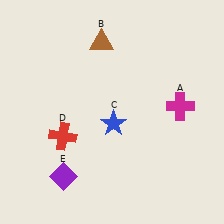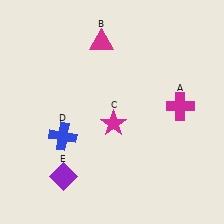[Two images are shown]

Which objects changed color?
B changed from brown to magenta. C changed from blue to magenta. D changed from red to blue.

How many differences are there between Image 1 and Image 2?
There are 3 differences between the two images.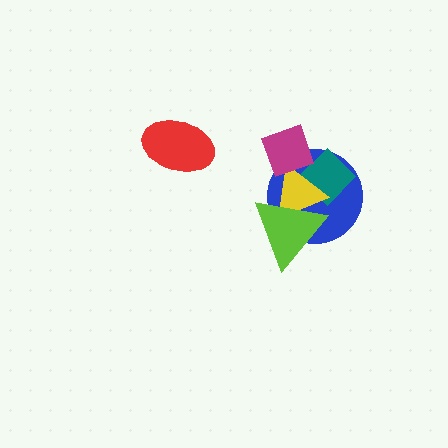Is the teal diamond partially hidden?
Yes, it is partially covered by another shape.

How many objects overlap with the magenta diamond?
3 objects overlap with the magenta diamond.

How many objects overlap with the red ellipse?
0 objects overlap with the red ellipse.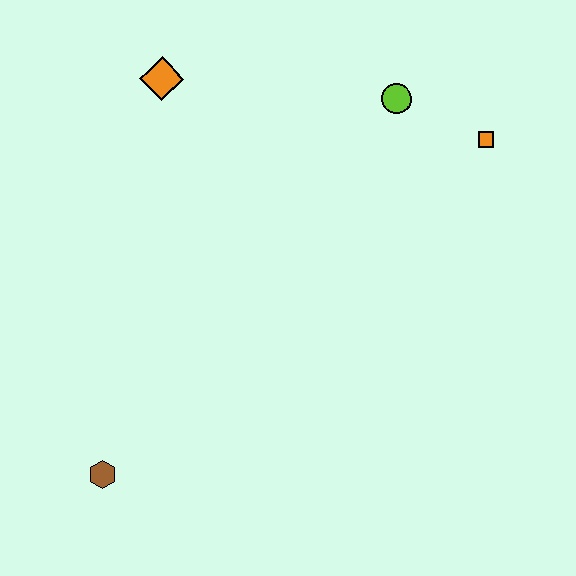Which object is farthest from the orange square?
The brown hexagon is farthest from the orange square.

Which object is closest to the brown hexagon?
The orange diamond is closest to the brown hexagon.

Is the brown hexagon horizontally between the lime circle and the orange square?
No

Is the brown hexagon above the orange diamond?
No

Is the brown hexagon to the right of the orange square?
No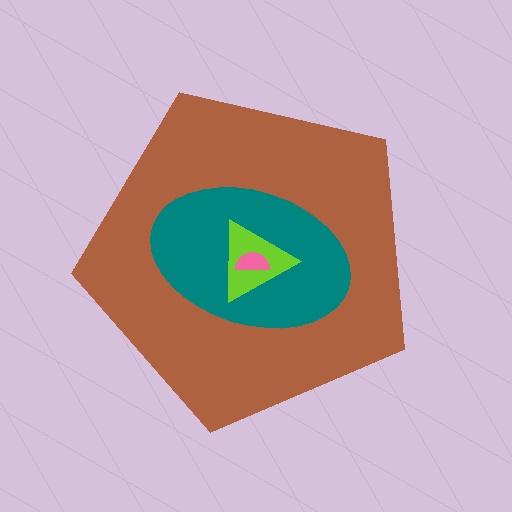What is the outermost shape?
The brown pentagon.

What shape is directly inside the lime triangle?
The pink semicircle.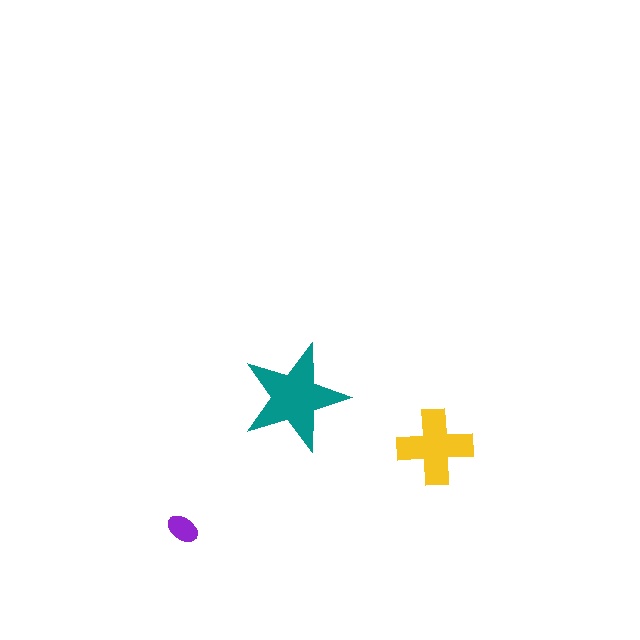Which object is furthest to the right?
The yellow cross is rightmost.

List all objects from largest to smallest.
The teal star, the yellow cross, the purple ellipse.